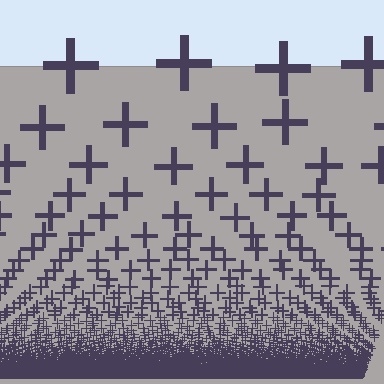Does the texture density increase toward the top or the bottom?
Density increases toward the bottom.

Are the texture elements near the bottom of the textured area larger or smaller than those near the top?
Smaller. The gradient is inverted — elements near the bottom are smaller and denser.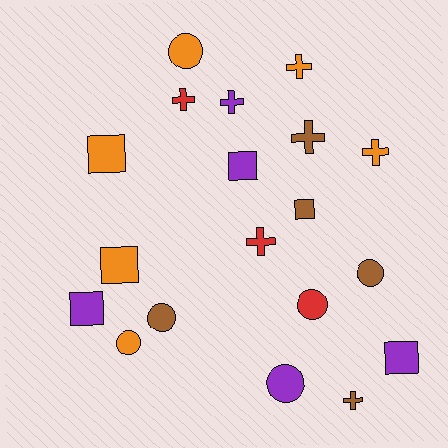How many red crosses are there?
There are 2 red crosses.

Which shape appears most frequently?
Cross, with 7 objects.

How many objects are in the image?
There are 19 objects.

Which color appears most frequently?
Orange, with 6 objects.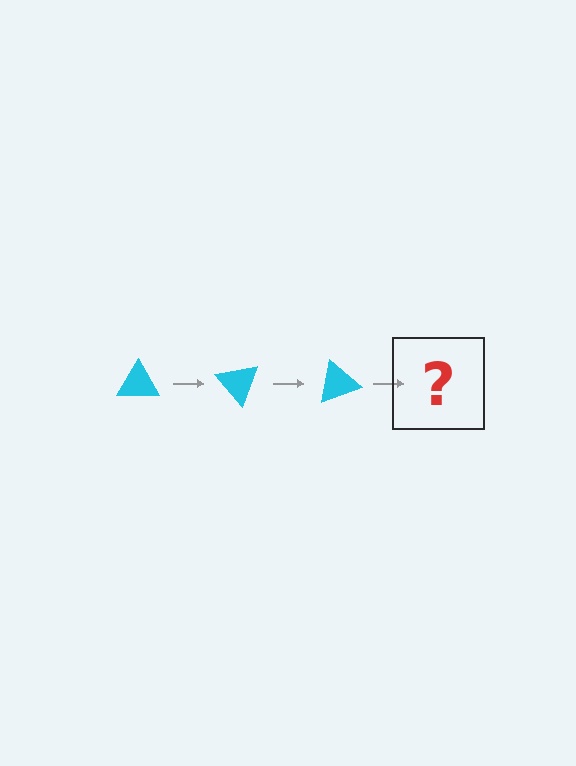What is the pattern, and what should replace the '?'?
The pattern is that the triangle rotates 50 degrees each step. The '?' should be a cyan triangle rotated 150 degrees.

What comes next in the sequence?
The next element should be a cyan triangle rotated 150 degrees.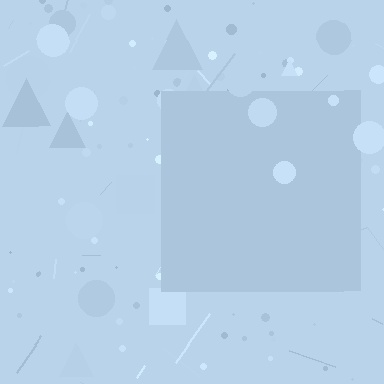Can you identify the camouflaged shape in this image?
The camouflaged shape is a square.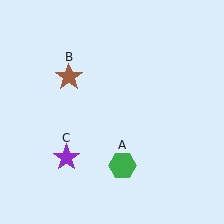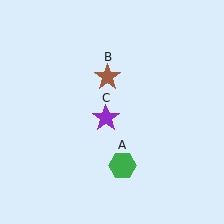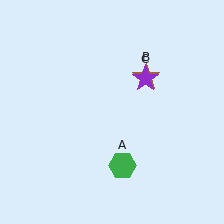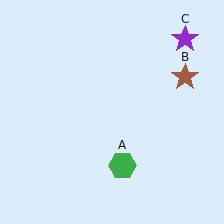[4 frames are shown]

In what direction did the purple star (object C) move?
The purple star (object C) moved up and to the right.